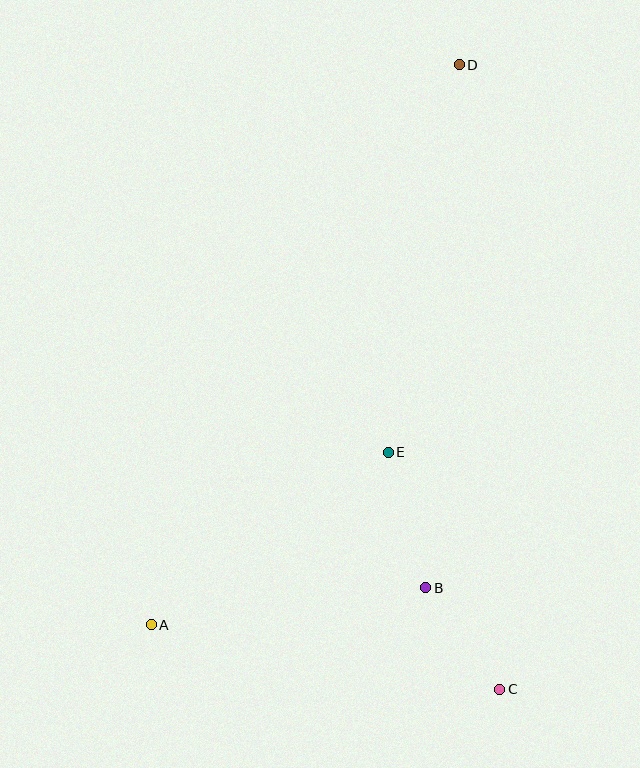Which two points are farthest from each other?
Points A and D are farthest from each other.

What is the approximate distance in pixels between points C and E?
The distance between C and E is approximately 261 pixels.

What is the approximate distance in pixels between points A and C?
The distance between A and C is approximately 354 pixels.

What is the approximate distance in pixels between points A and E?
The distance between A and E is approximately 293 pixels.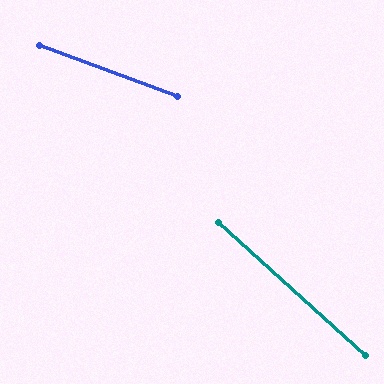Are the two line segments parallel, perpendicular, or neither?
Neither parallel nor perpendicular — they differ by about 22°.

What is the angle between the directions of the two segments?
Approximately 22 degrees.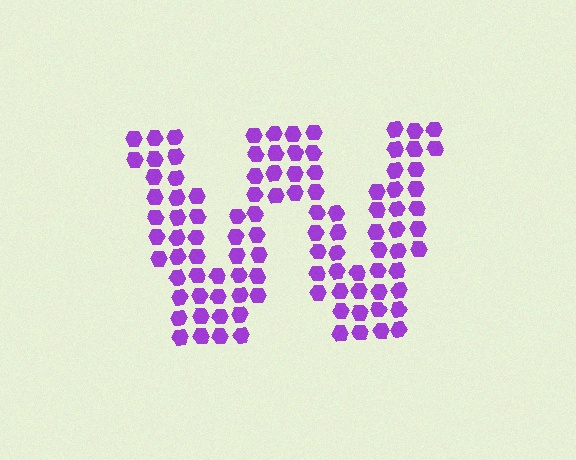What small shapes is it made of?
It is made of small hexagons.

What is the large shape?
The large shape is the letter W.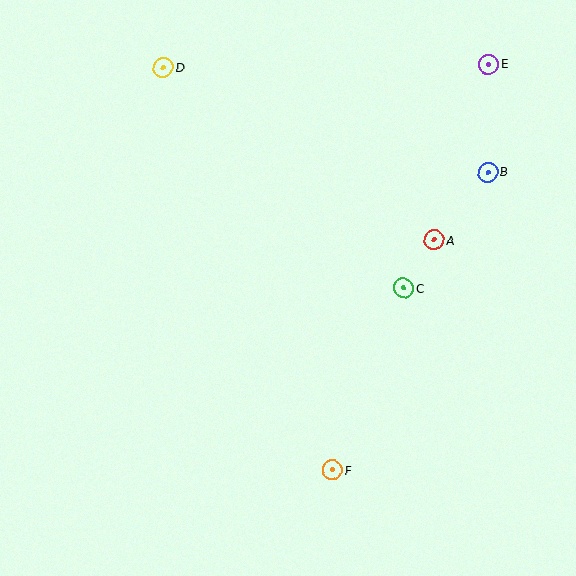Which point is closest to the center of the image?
Point C at (404, 288) is closest to the center.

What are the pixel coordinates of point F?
Point F is at (332, 470).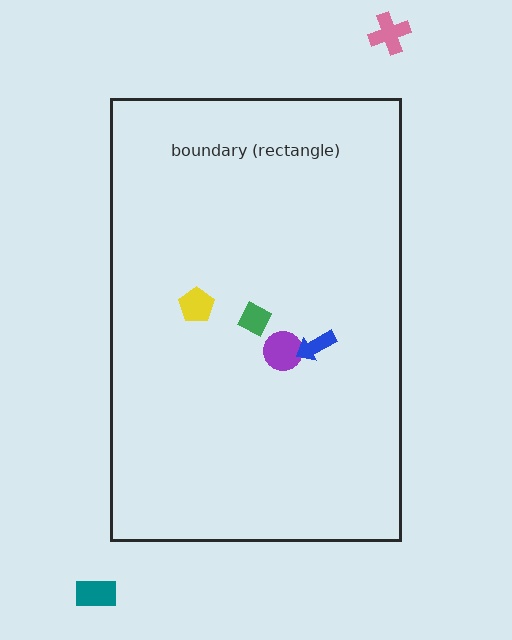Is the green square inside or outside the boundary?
Inside.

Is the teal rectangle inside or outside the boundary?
Outside.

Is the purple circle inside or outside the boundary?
Inside.